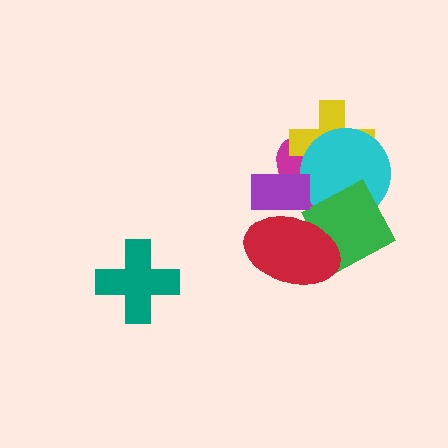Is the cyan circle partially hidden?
Yes, it is partially covered by another shape.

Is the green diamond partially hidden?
Yes, it is partially covered by another shape.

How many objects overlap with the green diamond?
3 objects overlap with the green diamond.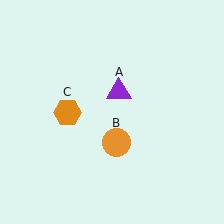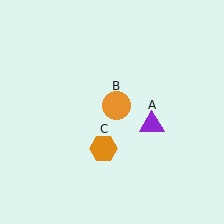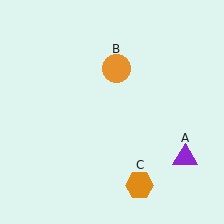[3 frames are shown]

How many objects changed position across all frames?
3 objects changed position: purple triangle (object A), orange circle (object B), orange hexagon (object C).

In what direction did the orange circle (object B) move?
The orange circle (object B) moved up.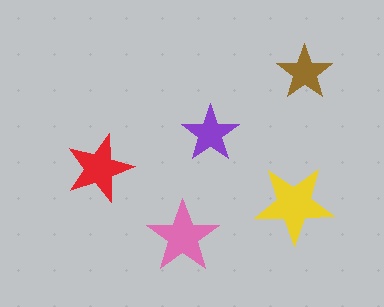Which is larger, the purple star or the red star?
The red one.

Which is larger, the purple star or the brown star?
The purple one.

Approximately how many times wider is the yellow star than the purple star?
About 1.5 times wider.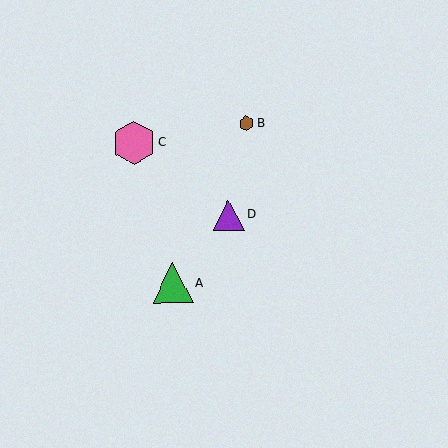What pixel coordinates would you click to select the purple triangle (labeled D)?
Click at (229, 215) to select the purple triangle D.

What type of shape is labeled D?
Shape D is a purple triangle.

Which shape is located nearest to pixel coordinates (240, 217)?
The purple triangle (labeled D) at (229, 215) is nearest to that location.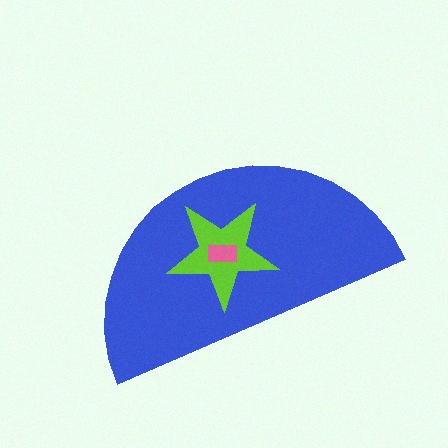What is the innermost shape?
The pink rectangle.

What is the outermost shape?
The blue semicircle.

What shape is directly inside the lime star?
The pink rectangle.